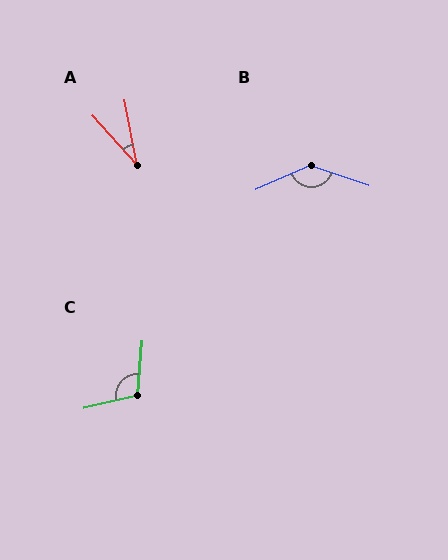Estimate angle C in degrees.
Approximately 107 degrees.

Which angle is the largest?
B, at approximately 137 degrees.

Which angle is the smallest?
A, at approximately 31 degrees.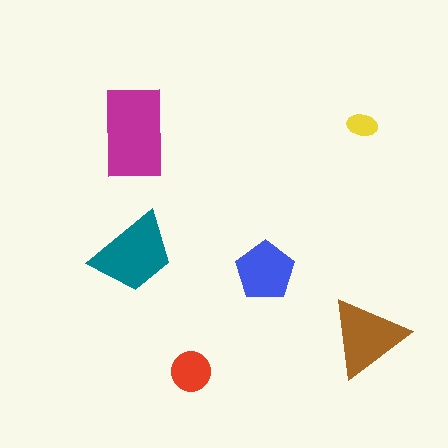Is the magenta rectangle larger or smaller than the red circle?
Larger.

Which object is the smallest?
The yellow ellipse.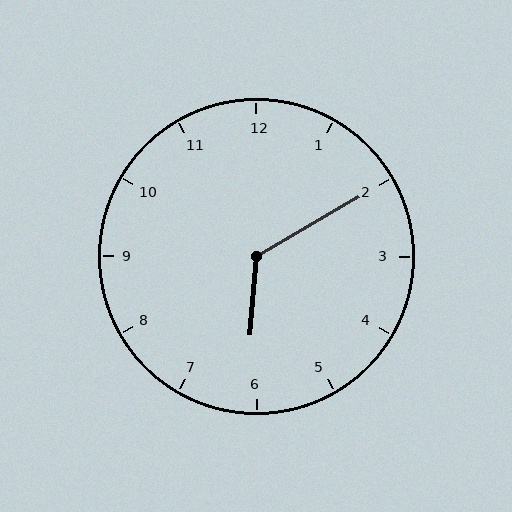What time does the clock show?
6:10.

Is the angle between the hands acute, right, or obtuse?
It is obtuse.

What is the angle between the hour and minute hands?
Approximately 125 degrees.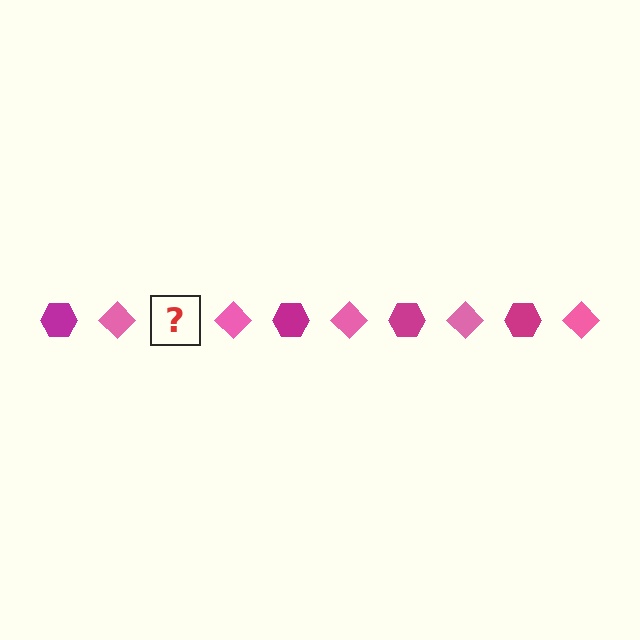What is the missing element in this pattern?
The missing element is a magenta hexagon.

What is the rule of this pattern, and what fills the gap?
The rule is that the pattern alternates between magenta hexagon and pink diamond. The gap should be filled with a magenta hexagon.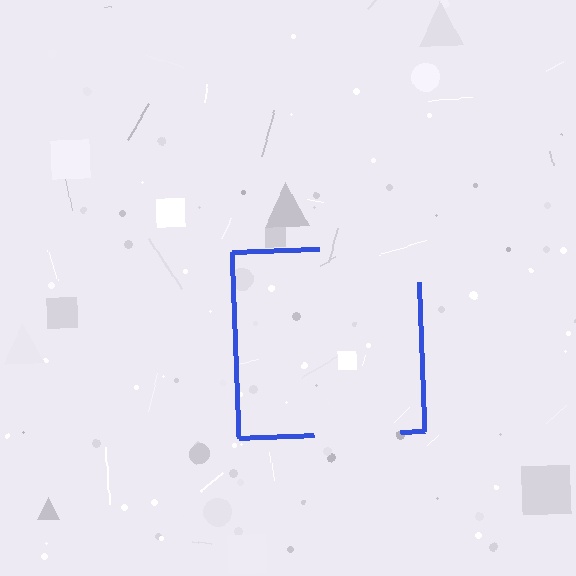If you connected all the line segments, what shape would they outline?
They would outline a square.